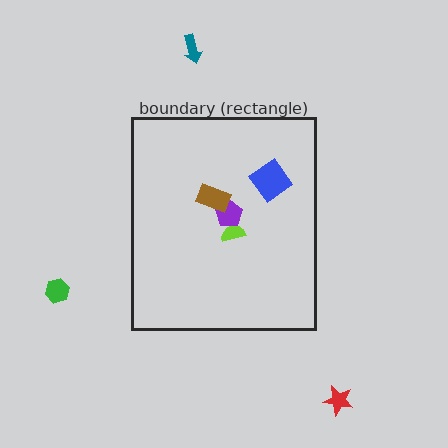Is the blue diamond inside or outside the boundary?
Inside.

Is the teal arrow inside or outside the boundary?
Outside.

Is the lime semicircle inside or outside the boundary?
Inside.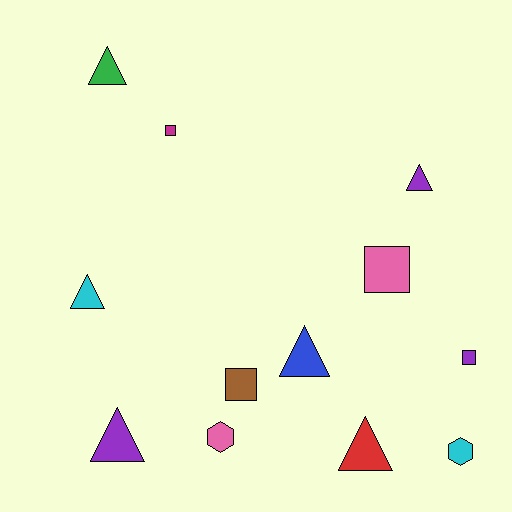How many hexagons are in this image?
There are 2 hexagons.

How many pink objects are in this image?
There are 2 pink objects.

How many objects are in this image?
There are 12 objects.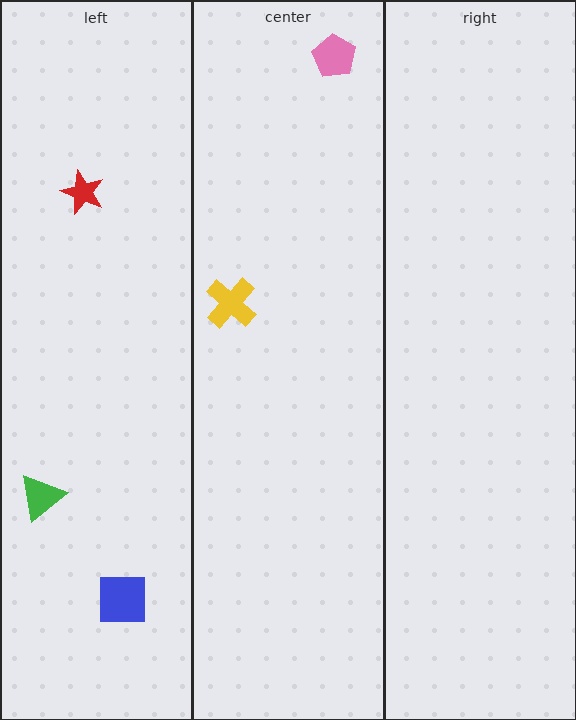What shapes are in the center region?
The yellow cross, the pink pentagon.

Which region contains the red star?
The left region.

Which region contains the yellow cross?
The center region.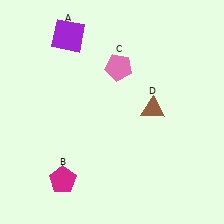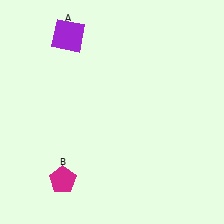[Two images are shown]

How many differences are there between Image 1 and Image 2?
There are 2 differences between the two images.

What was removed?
The pink pentagon (C), the brown triangle (D) were removed in Image 2.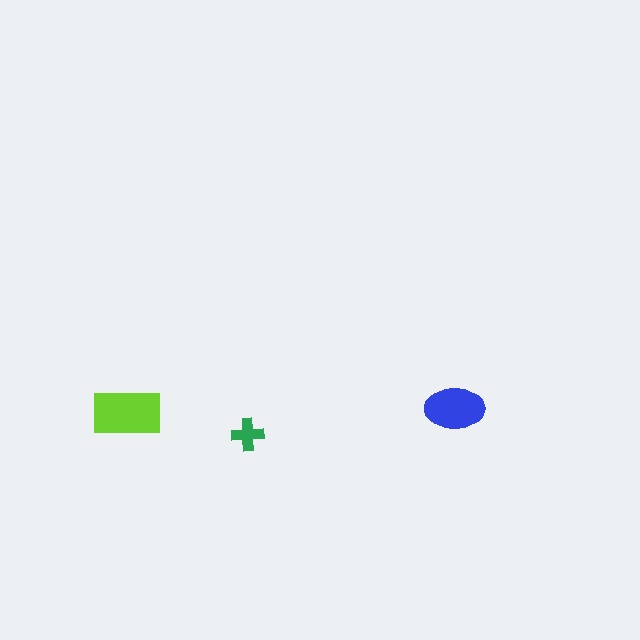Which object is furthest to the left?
The lime rectangle is leftmost.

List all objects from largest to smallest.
The lime rectangle, the blue ellipse, the green cross.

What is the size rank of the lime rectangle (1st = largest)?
1st.